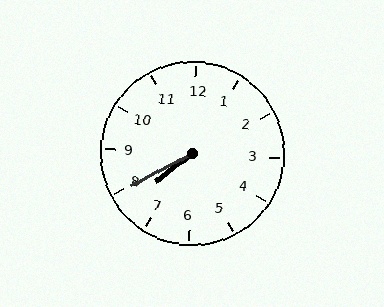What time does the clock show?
7:40.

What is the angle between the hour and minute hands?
Approximately 10 degrees.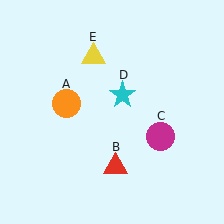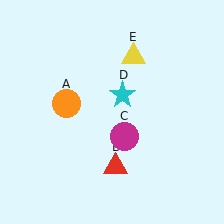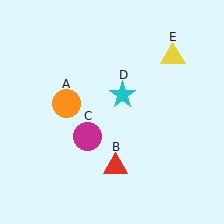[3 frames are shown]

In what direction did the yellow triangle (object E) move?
The yellow triangle (object E) moved right.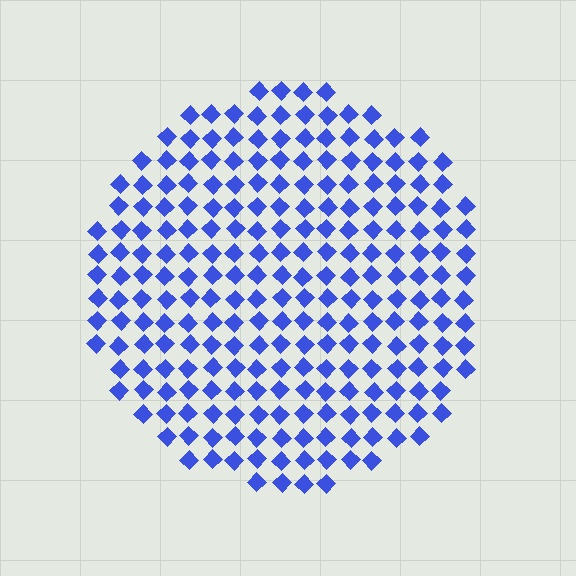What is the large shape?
The large shape is a circle.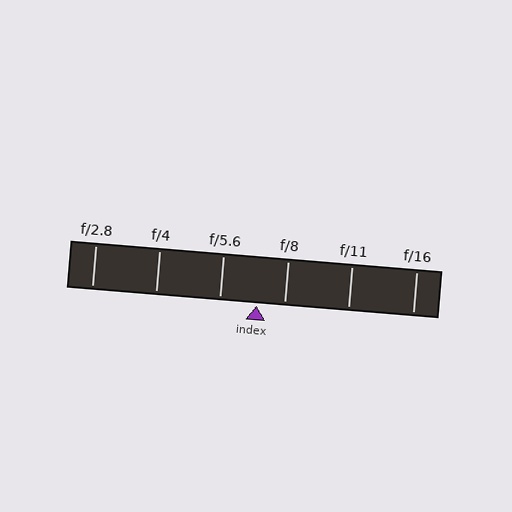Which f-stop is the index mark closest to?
The index mark is closest to f/8.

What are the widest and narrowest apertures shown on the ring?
The widest aperture shown is f/2.8 and the narrowest is f/16.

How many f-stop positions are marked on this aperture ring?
There are 6 f-stop positions marked.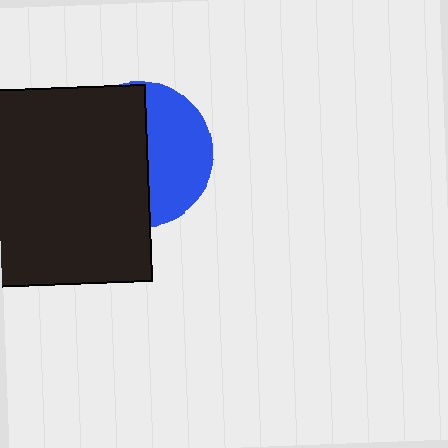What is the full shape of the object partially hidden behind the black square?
The partially hidden object is a blue circle.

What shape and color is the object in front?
The object in front is a black square.